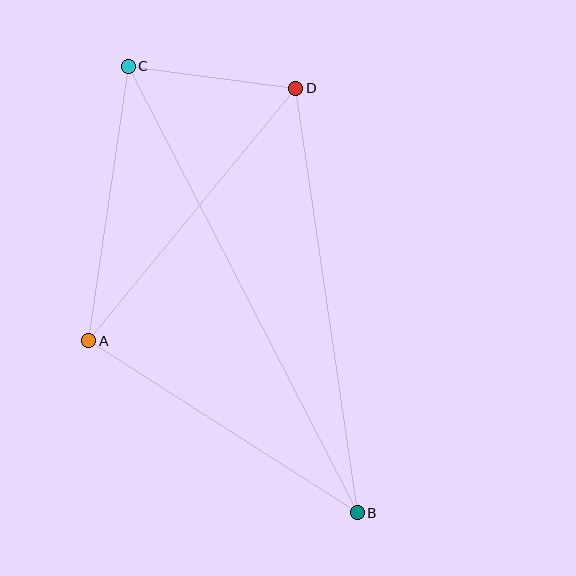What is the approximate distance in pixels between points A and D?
The distance between A and D is approximately 327 pixels.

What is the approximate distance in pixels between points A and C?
The distance between A and C is approximately 277 pixels.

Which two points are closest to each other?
Points C and D are closest to each other.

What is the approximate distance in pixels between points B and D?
The distance between B and D is approximately 429 pixels.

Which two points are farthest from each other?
Points B and C are farthest from each other.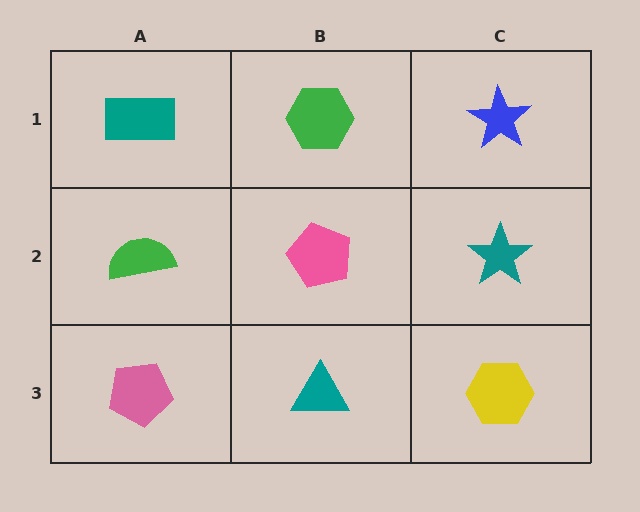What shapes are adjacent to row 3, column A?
A green semicircle (row 2, column A), a teal triangle (row 3, column B).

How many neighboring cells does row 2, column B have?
4.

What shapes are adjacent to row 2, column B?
A green hexagon (row 1, column B), a teal triangle (row 3, column B), a green semicircle (row 2, column A), a teal star (row 2, column C).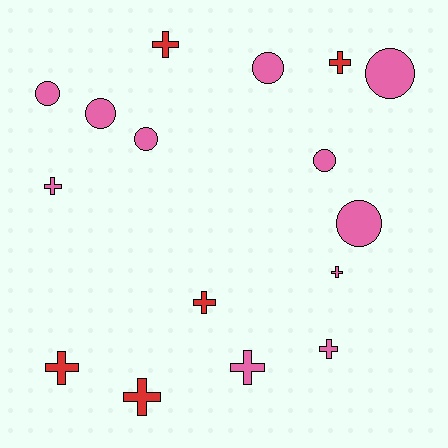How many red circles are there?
There are no red circles.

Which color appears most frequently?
Pink, with 11 objects.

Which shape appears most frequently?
Cross, with 9 objects.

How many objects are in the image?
There are 16 objects.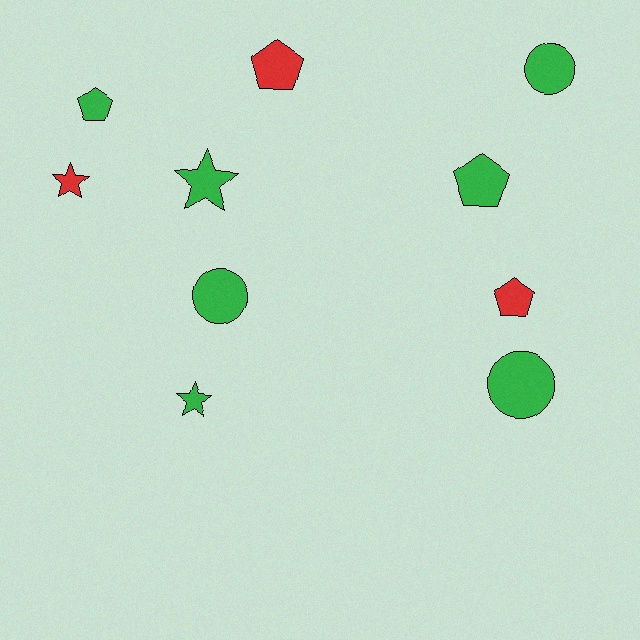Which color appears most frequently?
Green, with 7 objects.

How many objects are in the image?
There are 10 objects.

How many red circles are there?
There are no red circles.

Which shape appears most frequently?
Pentagon, with 4 objects.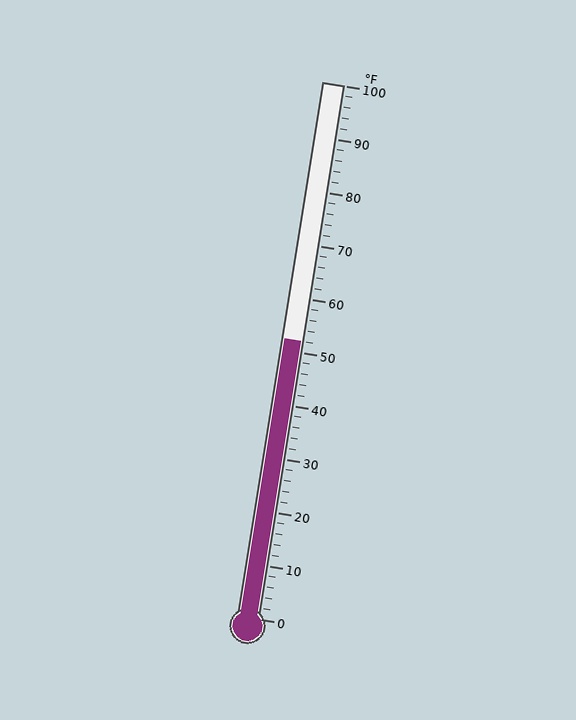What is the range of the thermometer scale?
The thermometer scale ranges from 0°F to 100°F.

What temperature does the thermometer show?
The thermometer shows approximately 52°F.